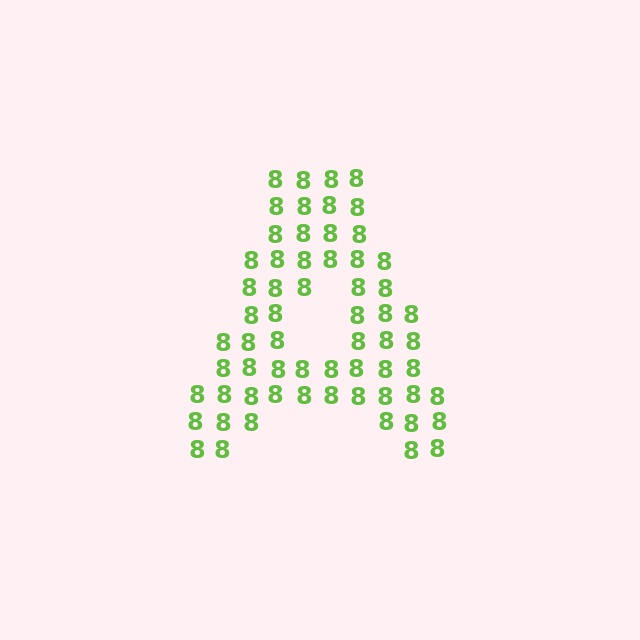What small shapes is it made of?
It is made of small digit 8's.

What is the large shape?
The large shape is the letter A.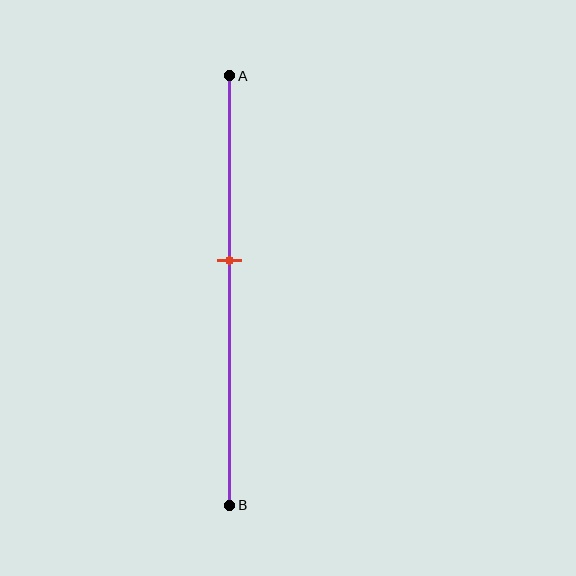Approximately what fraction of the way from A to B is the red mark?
The red mark is approximately 45% of the way from A to B.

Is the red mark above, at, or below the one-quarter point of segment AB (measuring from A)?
The red mark is below the one-quarter point of segment AB.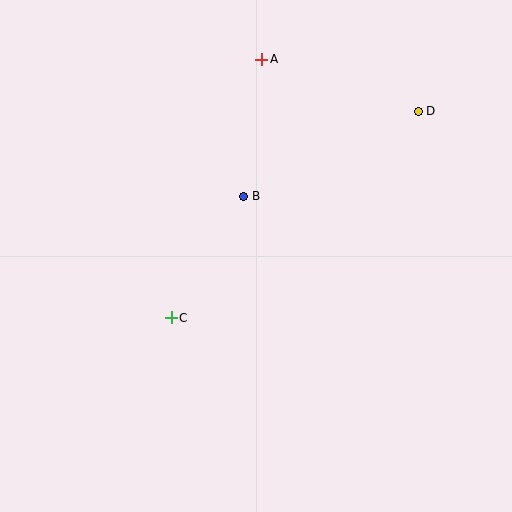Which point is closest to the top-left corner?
Point A is closest to the top-left corner.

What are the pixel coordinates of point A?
Point A is at (262, 59).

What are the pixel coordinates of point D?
Point D is at (418, 111).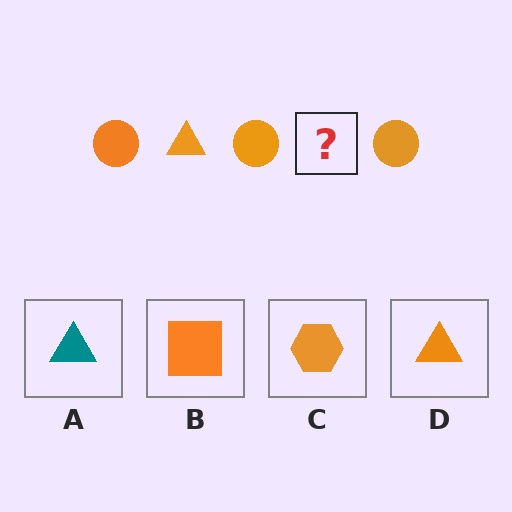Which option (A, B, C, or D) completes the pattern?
D.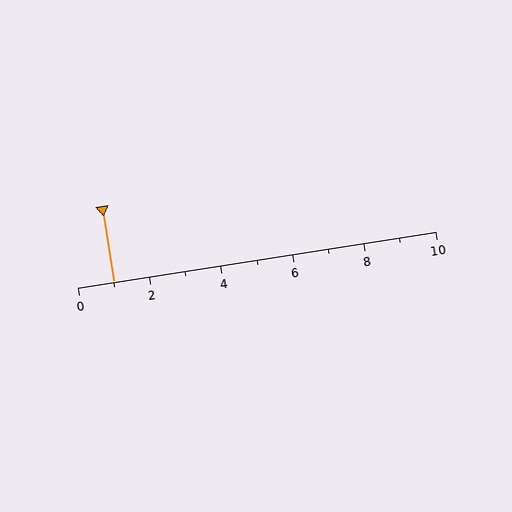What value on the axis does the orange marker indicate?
The marker indicates approximately 1.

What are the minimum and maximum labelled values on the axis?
The axis runs from 0 to 10.